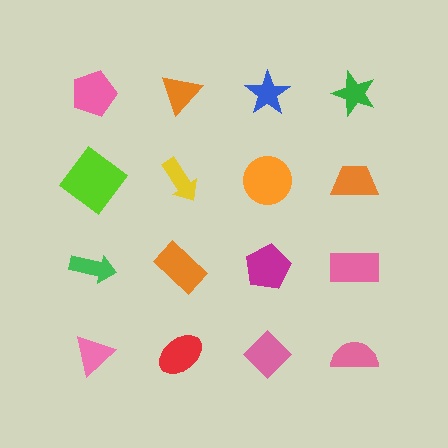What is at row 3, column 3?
A magenta pentagon.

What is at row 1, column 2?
An orange triangle.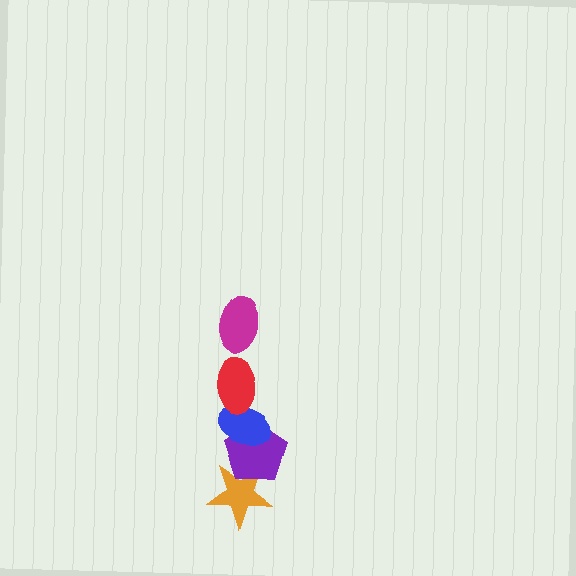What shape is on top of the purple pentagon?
The blue ellipse is on top of the purple pentagon.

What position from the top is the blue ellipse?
The blue ellipse is 3rd from the top.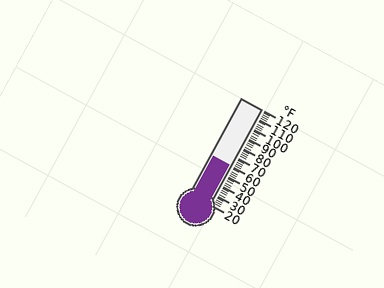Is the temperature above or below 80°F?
The temperature is below 80°F.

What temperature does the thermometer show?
The thermometer shows approximately 60°F.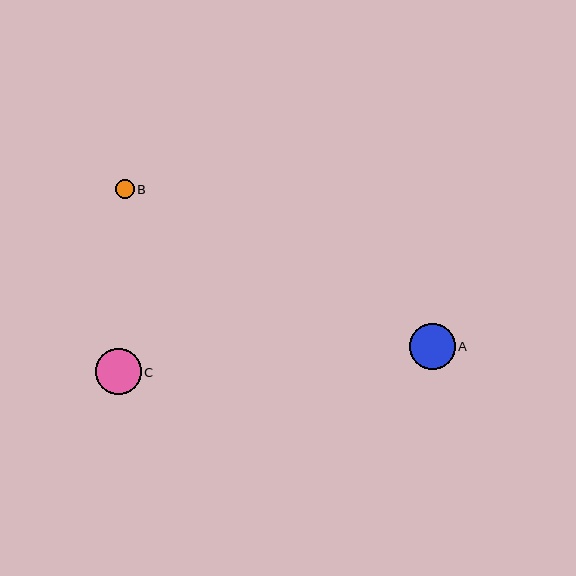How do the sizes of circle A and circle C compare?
Circle A and circle C are approximately the same size.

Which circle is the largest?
Circle A is the largest with a size of approximately 46 pixels.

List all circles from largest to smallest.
From largest to smallest: A, C, B.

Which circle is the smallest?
Circle B is the smallest with a size of approximately 19 pixels.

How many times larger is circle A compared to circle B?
Circle A is approximately 2.5 times the size of circle B.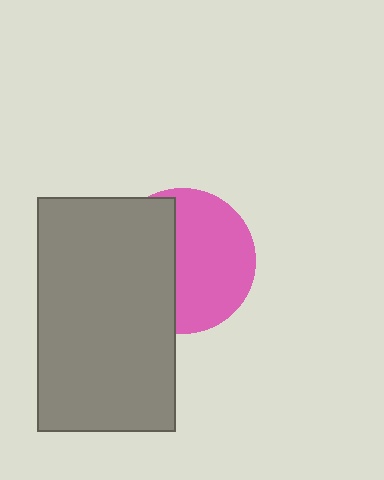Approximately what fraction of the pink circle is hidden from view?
Roughly 43% of the pink circle is hidden behind the gray rectangle.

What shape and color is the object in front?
The object in front is a gray rectangle.